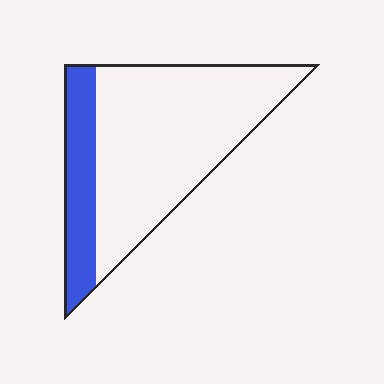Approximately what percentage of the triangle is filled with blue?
Approximately 25%.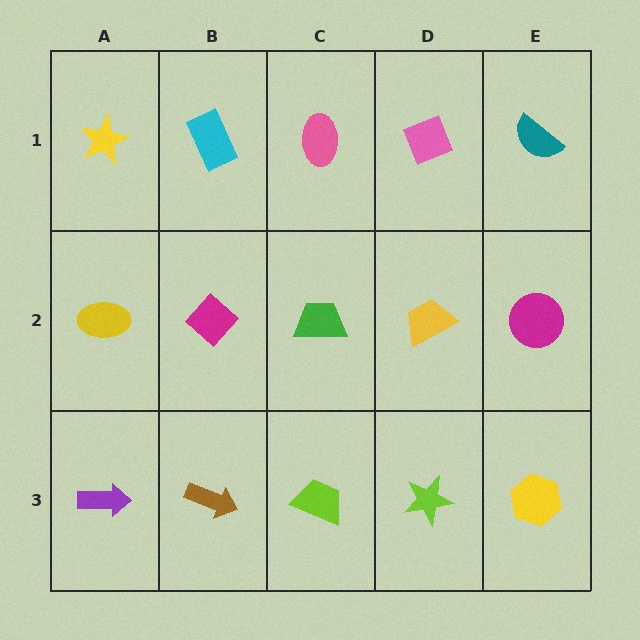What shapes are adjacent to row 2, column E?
A teal semicircle (row 1, column E), a yellow hexagon (row 3, column E), a yellow trapezoid (row 2, column D).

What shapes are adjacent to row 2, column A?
A yellow star (row 1, column A), a purple arrow (row 3, column A), a magenta diamond (row 2, column B).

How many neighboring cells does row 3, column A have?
2.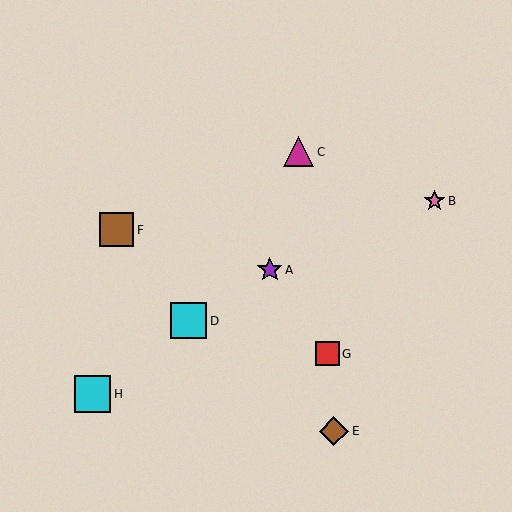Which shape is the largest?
The cyan square (labeled D) is the largest.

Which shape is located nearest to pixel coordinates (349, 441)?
The brown diamond (labeled E) at (334, 431) is nearest to that location.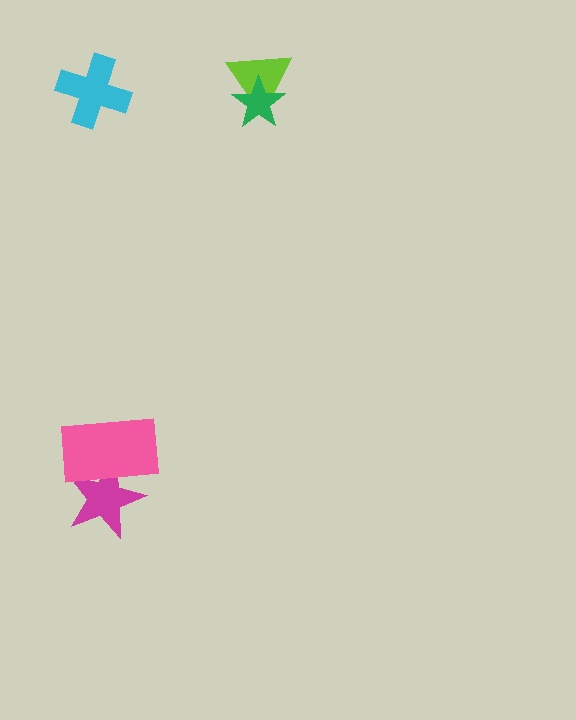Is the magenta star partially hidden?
Yes, it is partially covered by another shape.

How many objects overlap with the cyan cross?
0 objects overlap with the cyan cross.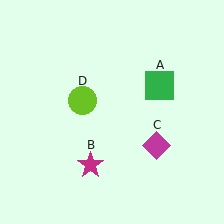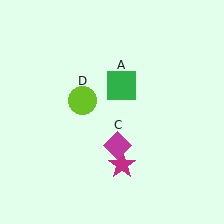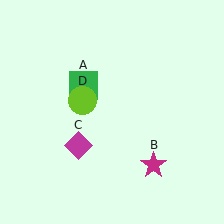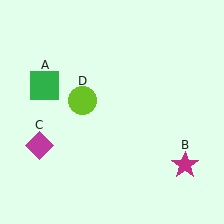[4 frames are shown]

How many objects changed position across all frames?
3 objects changed position: green square (object A), magenta star (object B), magenta diamond (object C).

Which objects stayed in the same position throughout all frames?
Lime circle (object D) remained stationary.